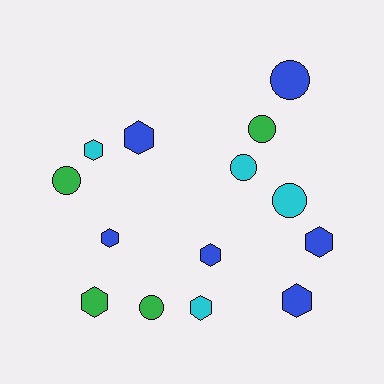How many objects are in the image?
There are 14 objects.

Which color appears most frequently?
Blue, with 6 objects.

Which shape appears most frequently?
Hexagon, with 8 objects.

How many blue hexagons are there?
There are 5 blue hexagons.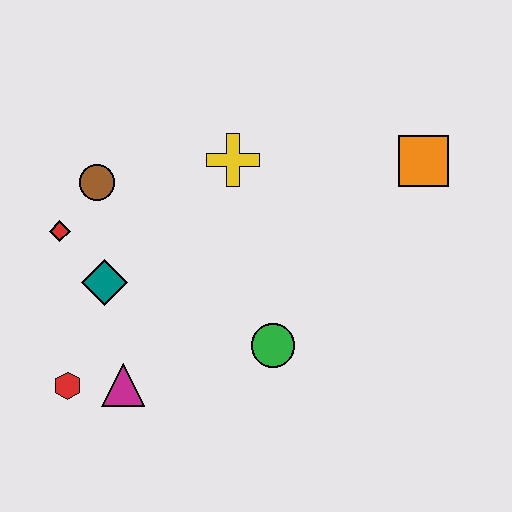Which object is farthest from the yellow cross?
The red hexagon is farthest from the yellow cross.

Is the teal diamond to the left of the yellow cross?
Yes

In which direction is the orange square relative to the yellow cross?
The orange square is to the right of the yellow cross.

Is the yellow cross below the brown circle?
No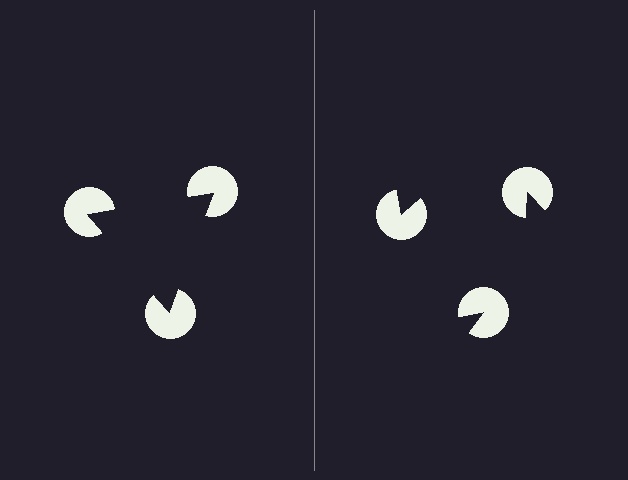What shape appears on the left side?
An illusory triangle.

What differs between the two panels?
The pac-man discs are positioned identically on both sides; only the wedge orientations differ. On the left they align to a triangle; on the right they are misaligned.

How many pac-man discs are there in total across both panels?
6 — 3 on each side.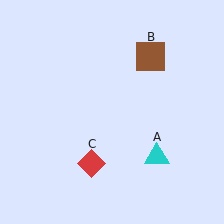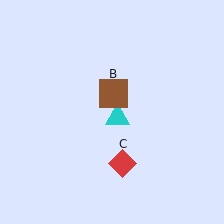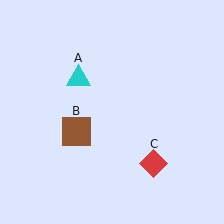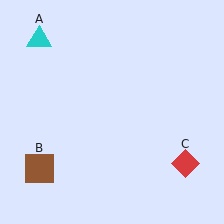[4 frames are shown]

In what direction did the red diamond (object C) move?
The red diamond (object C) moved right.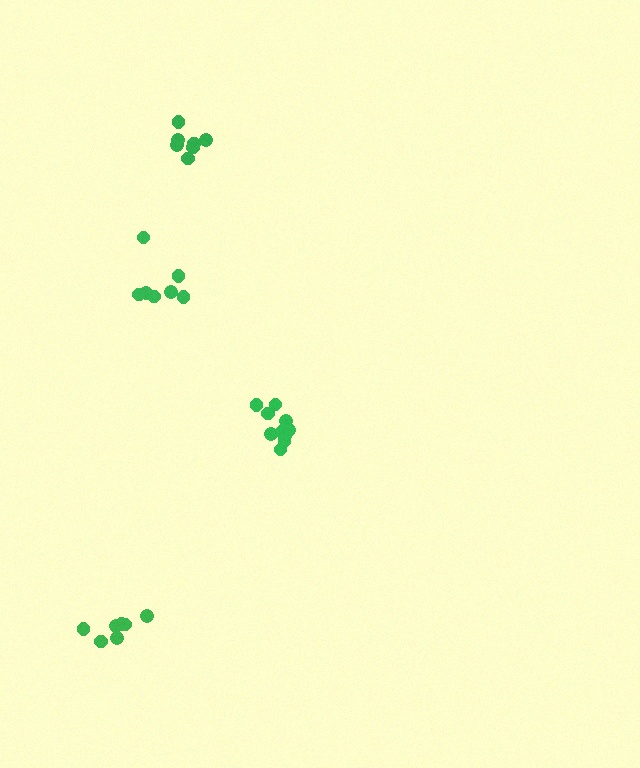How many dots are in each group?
Group 1: 11 dots, Group 2: 7 dots, Group 3: 7 dots, Group 4: 7 dots (32 total).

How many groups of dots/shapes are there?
There are 4 groups.